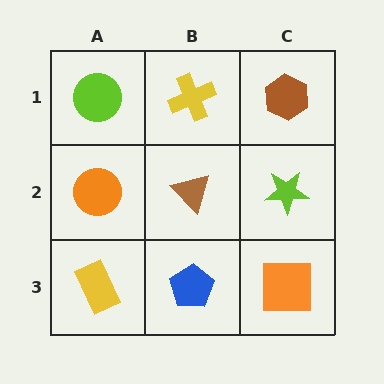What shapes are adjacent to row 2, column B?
A yellow cross (row 1, column B), a blue pentagon (row 3, column B), an orange circle (row 2, column A), a lime star (row 2, column C).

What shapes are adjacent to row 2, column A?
A lime circle (row 1, column A), a yellow rectangle (row 3, column A), a brown triangle (row 2, column B).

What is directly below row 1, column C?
A lime star.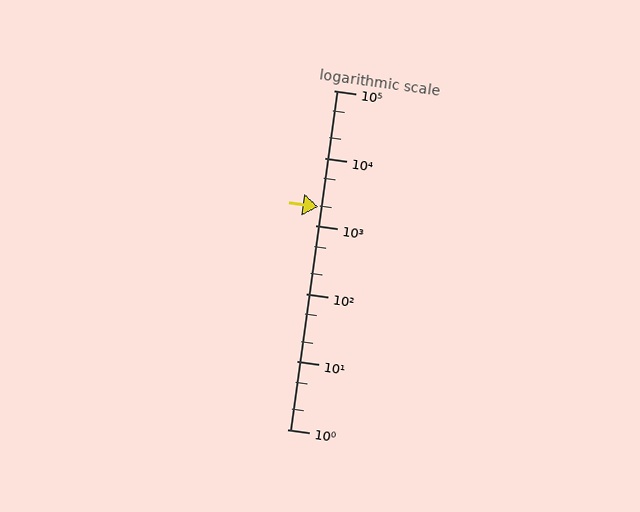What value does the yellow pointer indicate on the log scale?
The pointer indicates approximately 1900.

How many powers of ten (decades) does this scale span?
The scale spans 5 decades, from 1 to 100000.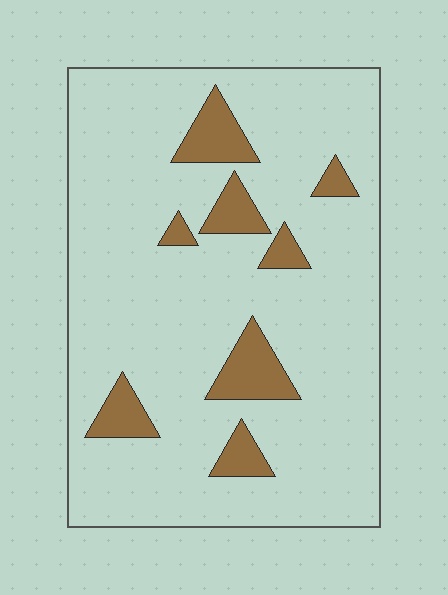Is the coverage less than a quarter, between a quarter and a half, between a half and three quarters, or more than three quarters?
Less than a quarter.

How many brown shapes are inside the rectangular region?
8.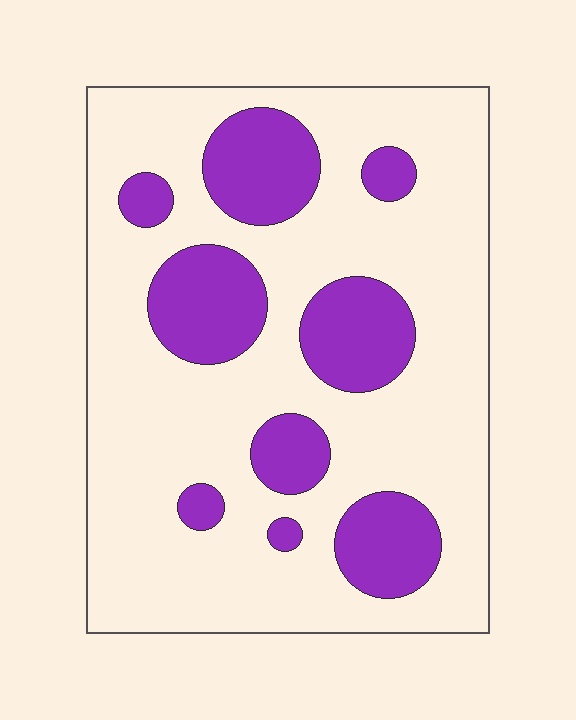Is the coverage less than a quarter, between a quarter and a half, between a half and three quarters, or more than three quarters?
Between a quarter and a half.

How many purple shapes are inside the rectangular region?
9.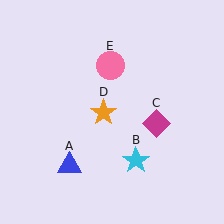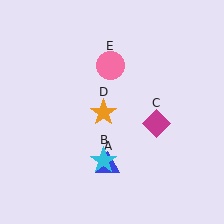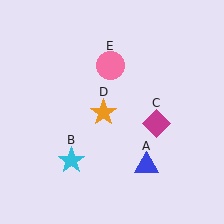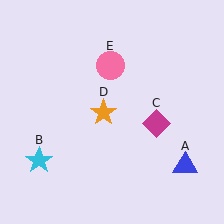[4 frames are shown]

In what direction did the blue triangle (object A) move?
The blue triangle (object A) moved right.